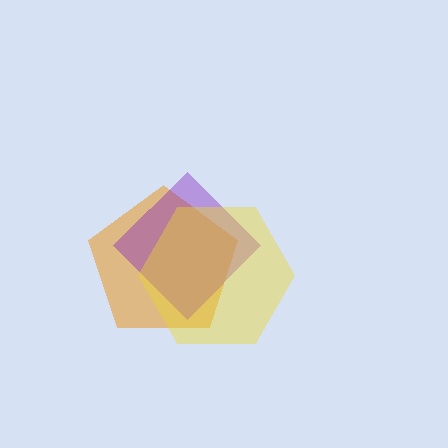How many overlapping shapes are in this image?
There are 3 overlapping shapes in the image.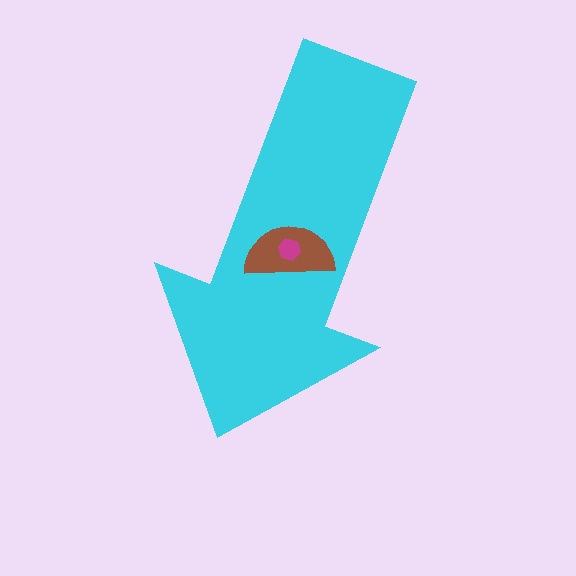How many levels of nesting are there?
3.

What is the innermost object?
The magenta hexagon.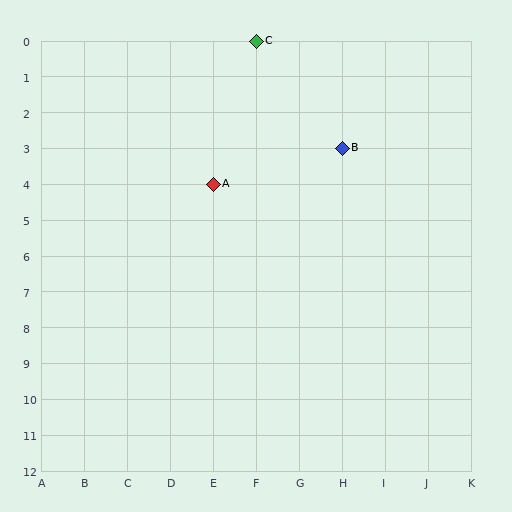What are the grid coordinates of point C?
Point C is at grid coordinates (F, 0).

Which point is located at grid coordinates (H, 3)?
Point B is at (H, 3).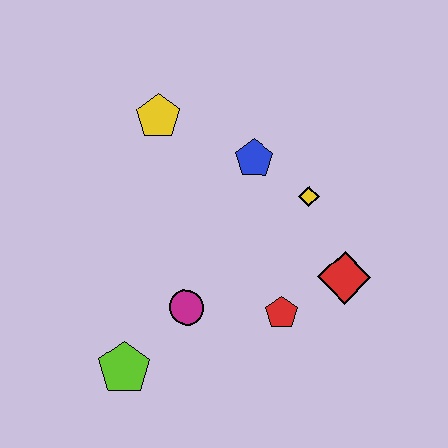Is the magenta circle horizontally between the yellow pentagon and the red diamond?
Yes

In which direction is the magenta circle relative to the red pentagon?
The magenta circle is to the left of the red pentagon.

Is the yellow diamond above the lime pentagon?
Yes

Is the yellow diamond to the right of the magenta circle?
Yes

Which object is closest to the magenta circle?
The lime pentagon is closest to the magenta circle.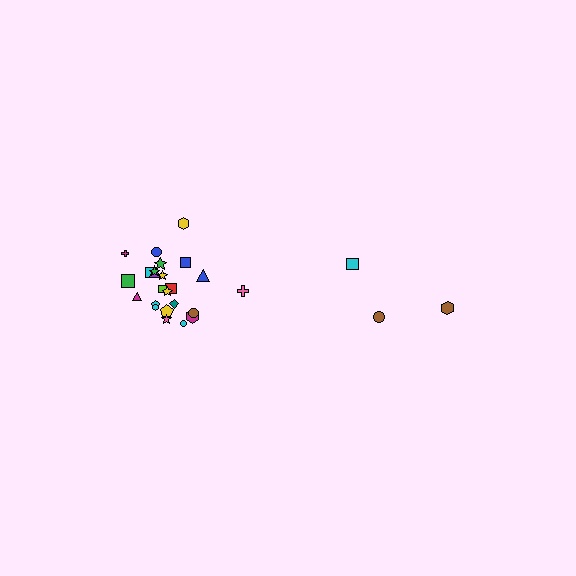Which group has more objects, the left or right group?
The left group.